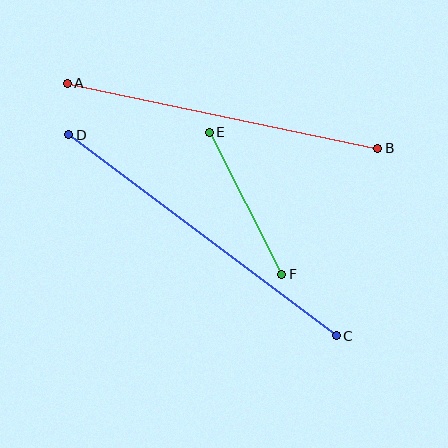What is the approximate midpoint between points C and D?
The midpoint is at approximately (203, 235) pixels.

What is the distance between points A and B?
The distance is approximately 317 pixels.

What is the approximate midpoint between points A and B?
The midpoint is at approximately (223, 116) pixels.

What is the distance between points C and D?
The distance is approximately 335 pixels.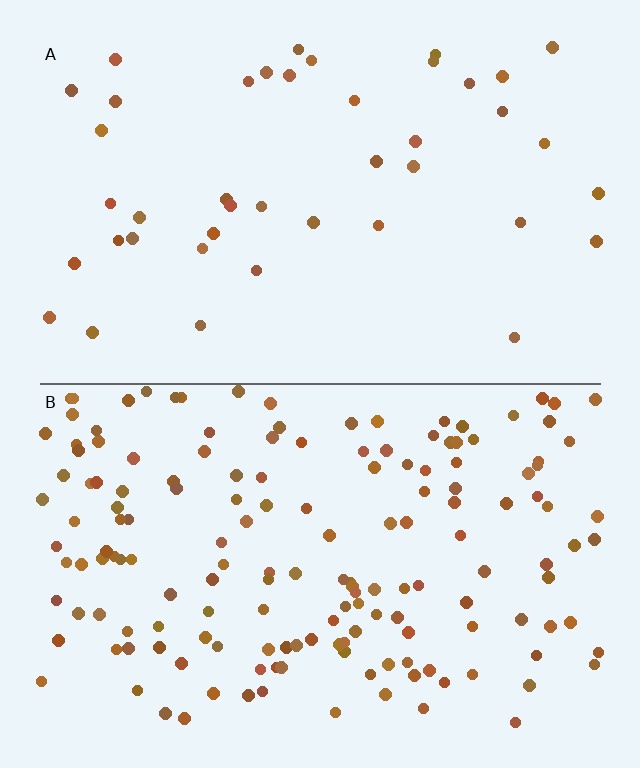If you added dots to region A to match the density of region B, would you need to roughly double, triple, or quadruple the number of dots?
Approximately quadruple.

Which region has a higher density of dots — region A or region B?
B (the bottom).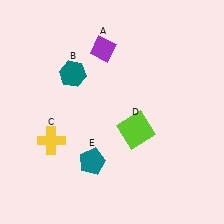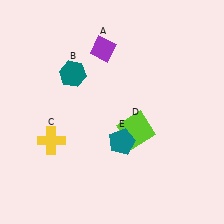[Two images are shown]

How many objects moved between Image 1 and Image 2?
1 object moved between the two images.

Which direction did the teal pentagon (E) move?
The teal pentagon (E) moved right.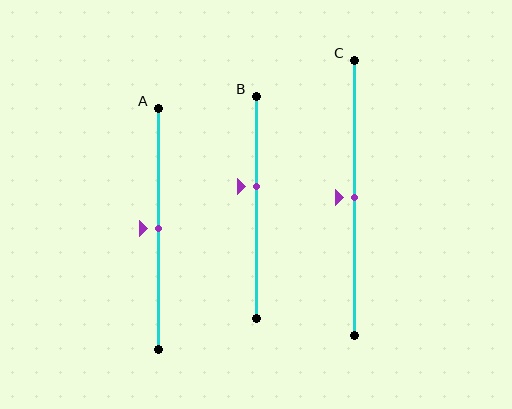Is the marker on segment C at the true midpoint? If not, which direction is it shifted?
Yes, the marker on segment C is at the true midpoint.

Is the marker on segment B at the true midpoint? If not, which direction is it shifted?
No, the marker on segment B is shifted upward by about 10% of the segment length.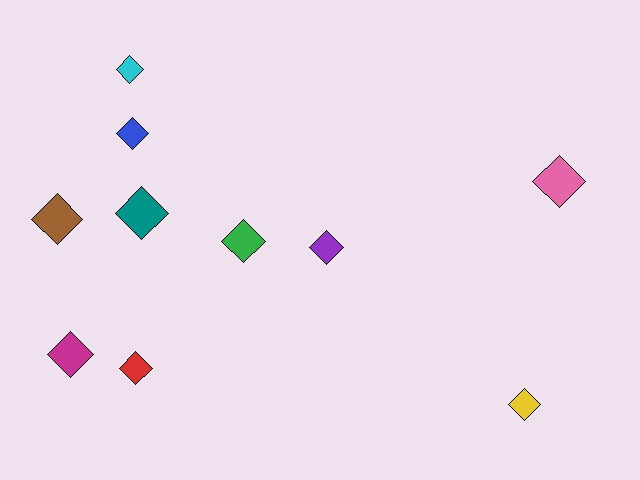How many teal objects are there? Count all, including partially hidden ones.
There is 1 teal object.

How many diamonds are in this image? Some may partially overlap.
There are 10 diamonds.